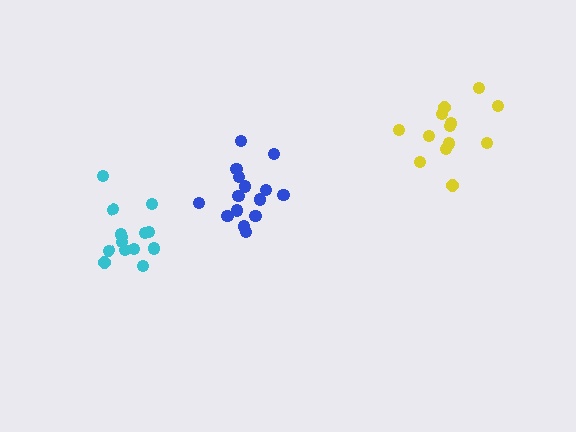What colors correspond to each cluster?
The clusters are colored: blue, yellow, cyan.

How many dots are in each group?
Group 1: 15 dots, Group 2: 13 dots, Group 3: 14 dots (42 total).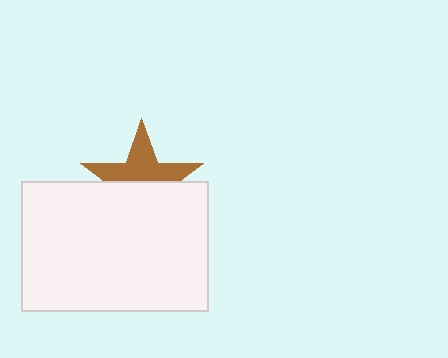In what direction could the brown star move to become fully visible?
The brown star could move up. That would shift it out from behind the white rectangle entirely.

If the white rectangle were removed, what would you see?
You would see the complete brown star.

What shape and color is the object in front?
The object in front is a white rectangle.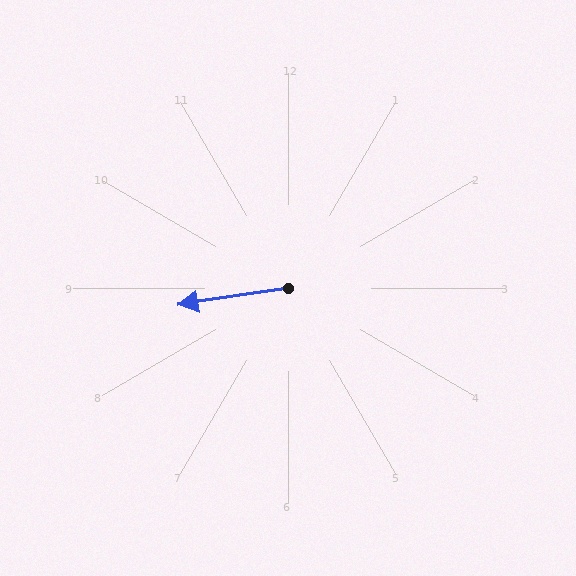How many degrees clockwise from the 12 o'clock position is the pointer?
Approximately 261 degrees.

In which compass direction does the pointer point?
West.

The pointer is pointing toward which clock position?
Roughly 9 o'clock.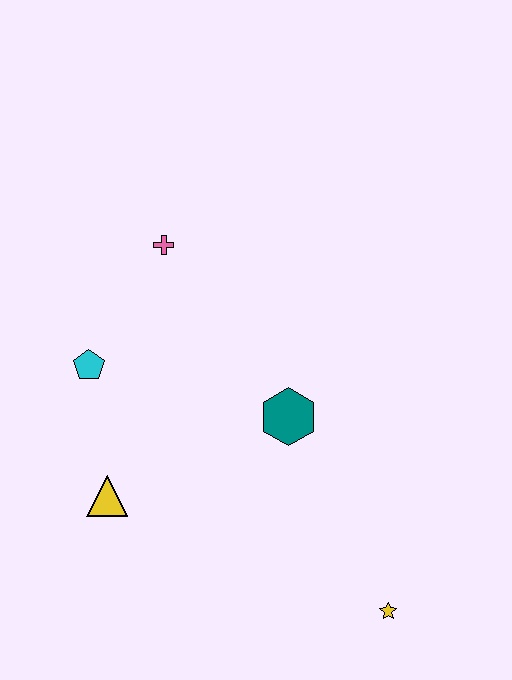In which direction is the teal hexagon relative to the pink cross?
The teal hexagon is below the pink cross.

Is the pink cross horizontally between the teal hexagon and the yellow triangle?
Yes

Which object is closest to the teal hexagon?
The yellow triangle is closest to the teal hexagon.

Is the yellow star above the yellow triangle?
No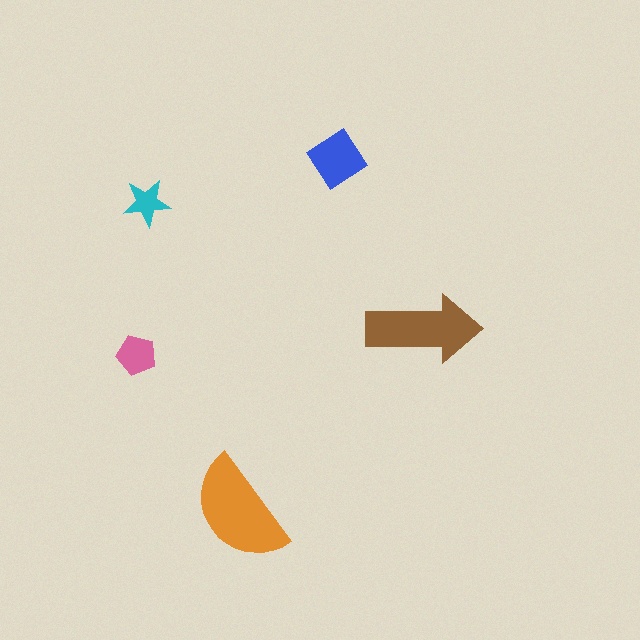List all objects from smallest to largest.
The cyan star, the pink pentagon, the blue diamond, the brown arrow, the orange semicircle.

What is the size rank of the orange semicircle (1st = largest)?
1st.